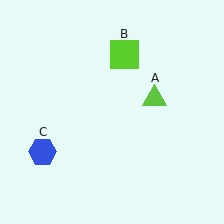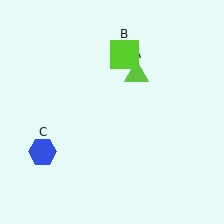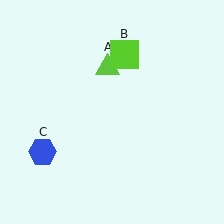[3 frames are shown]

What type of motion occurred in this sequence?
The lime triangle (object A) rotated counterclockwise around the center of the scene.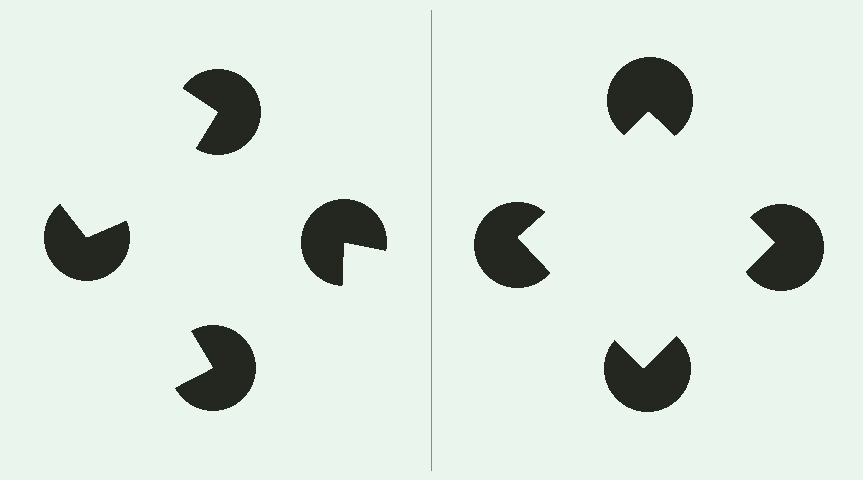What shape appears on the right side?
An illusory square.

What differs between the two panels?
The pac-man discs are positioned identically on both sides; only the wedge orientations differ. On the right they align to a square; on the left they are misaligned.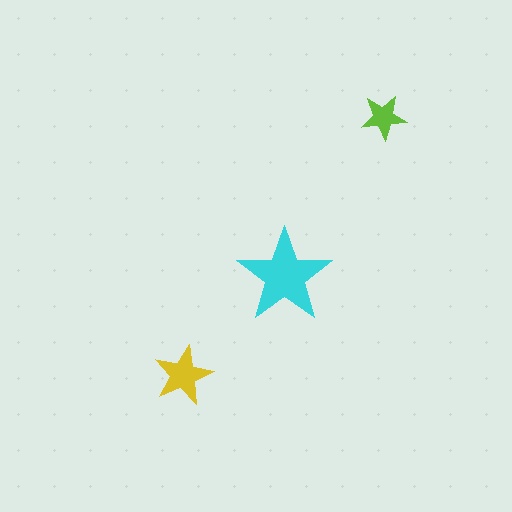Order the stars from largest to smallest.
the cyan one, the yellow one, the lime one.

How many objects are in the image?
There are 3 objects in the image.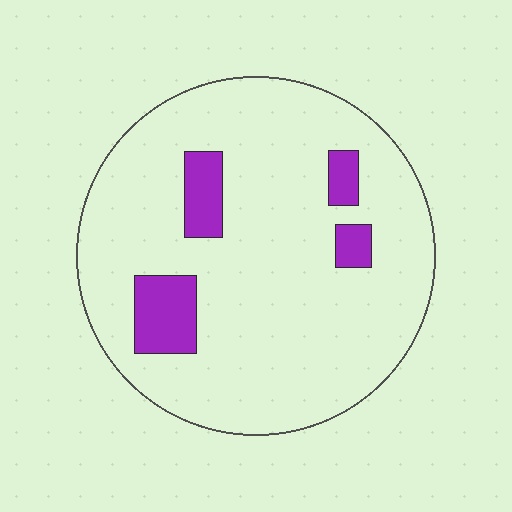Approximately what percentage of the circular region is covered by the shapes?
Approximately 10%.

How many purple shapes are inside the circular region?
4.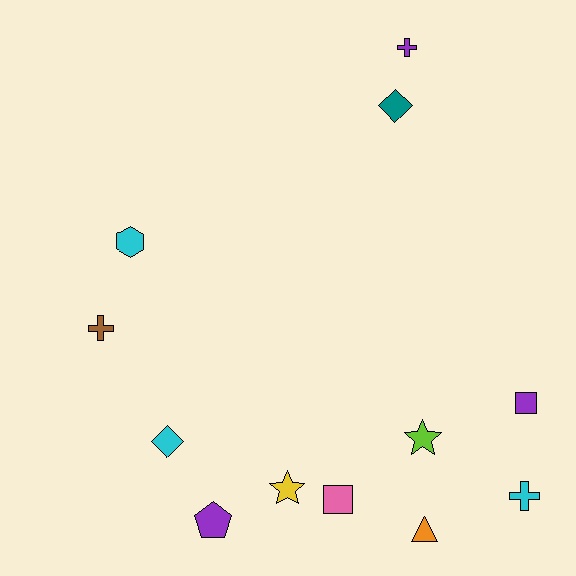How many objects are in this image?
There are 12 objects.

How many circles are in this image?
There are no circles.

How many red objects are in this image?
There are no red objects.